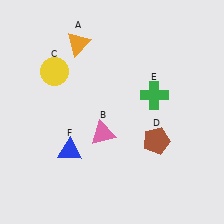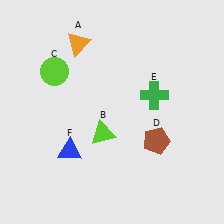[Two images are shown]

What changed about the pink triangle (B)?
In Image 1, B is pink. In Image 2, it changed to lime.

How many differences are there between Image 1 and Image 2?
There are 2 differences between the two images.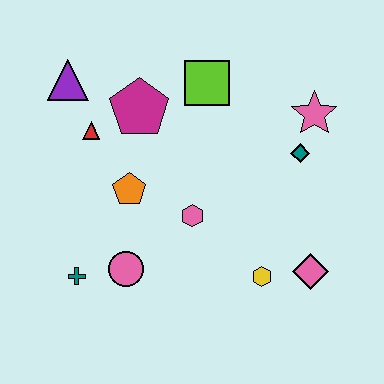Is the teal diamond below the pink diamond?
No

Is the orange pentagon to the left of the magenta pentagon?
Yes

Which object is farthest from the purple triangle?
The pink diamond is farthest from the purple triangle.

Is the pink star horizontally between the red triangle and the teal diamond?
No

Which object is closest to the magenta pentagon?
The red triangle is closest to the magenta pentagon.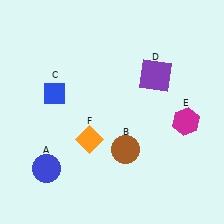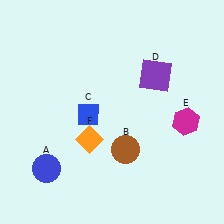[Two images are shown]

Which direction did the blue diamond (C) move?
The blue diamond (C) moved right.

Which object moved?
The blue diamond (C) moved right.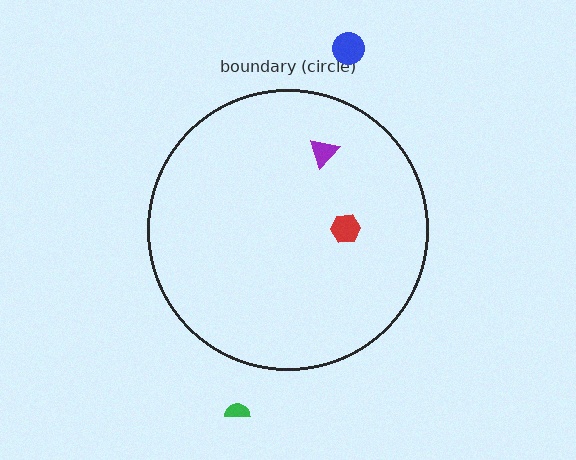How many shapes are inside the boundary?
2 inside, 2 outside.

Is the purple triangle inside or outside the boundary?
Inside.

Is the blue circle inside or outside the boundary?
Outside.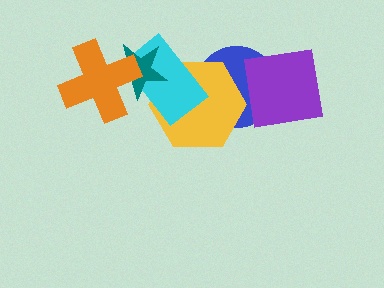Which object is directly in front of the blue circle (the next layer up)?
The purple square is directly in front of the blue circle.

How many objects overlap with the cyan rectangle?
4 objects overlap with the cyan rectangle.